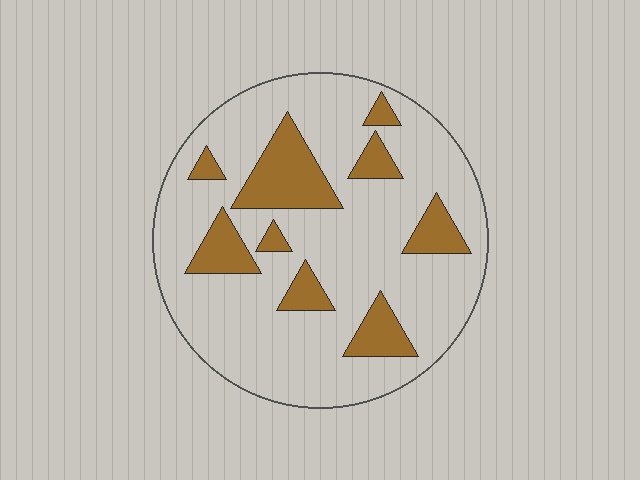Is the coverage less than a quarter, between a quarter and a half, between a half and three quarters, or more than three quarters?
Less than a quarter.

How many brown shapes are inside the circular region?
9.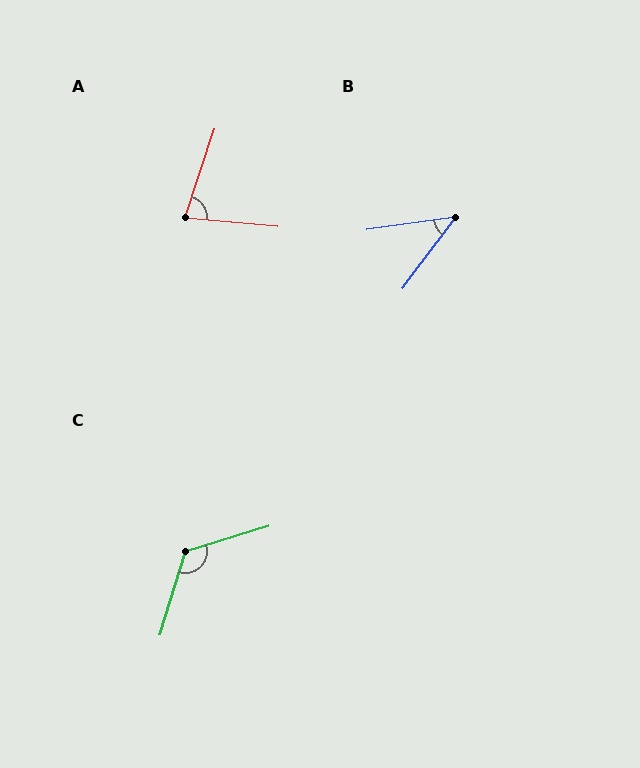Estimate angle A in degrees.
Approximately 77 degrees.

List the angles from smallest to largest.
B (45°), A (77°), C (124°).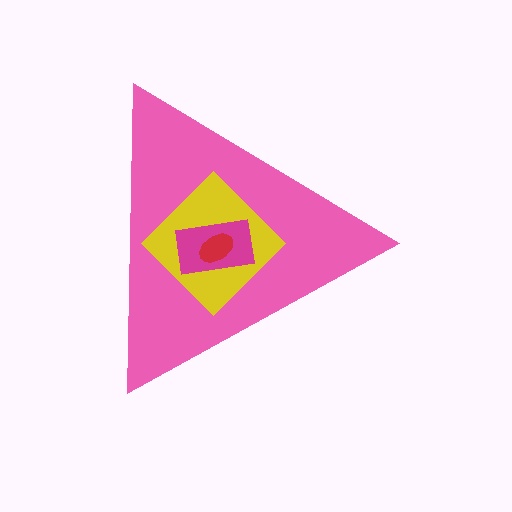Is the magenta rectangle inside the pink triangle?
Yes.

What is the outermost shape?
The pink triangle.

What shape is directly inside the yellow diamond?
The magenta rectangle.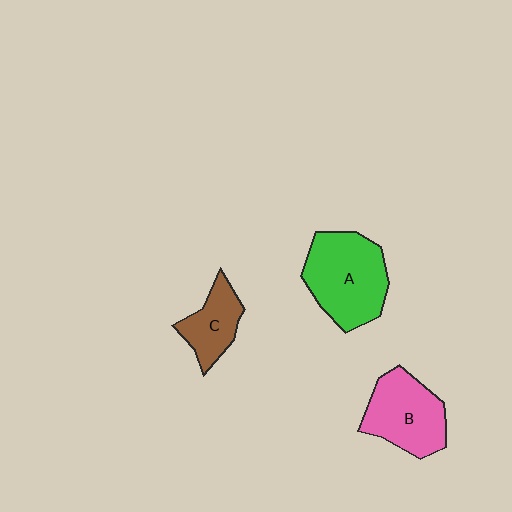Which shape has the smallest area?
Shape C (brown).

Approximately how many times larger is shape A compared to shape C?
Approximately 1.9 times.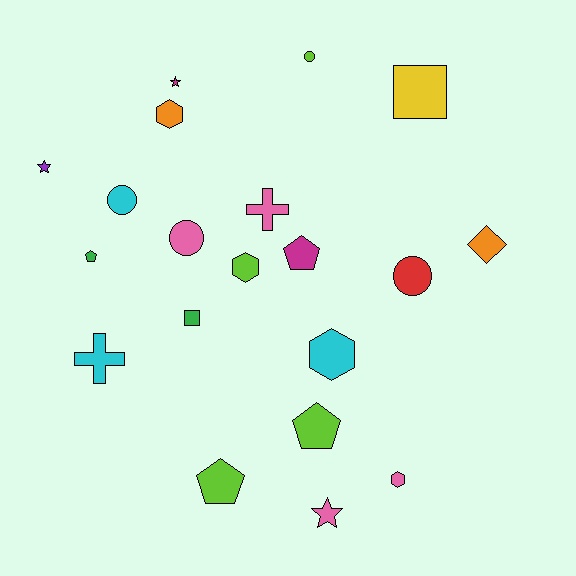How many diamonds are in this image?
There is 1 diamond.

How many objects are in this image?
There are 20 objects.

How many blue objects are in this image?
There are no blue objects.